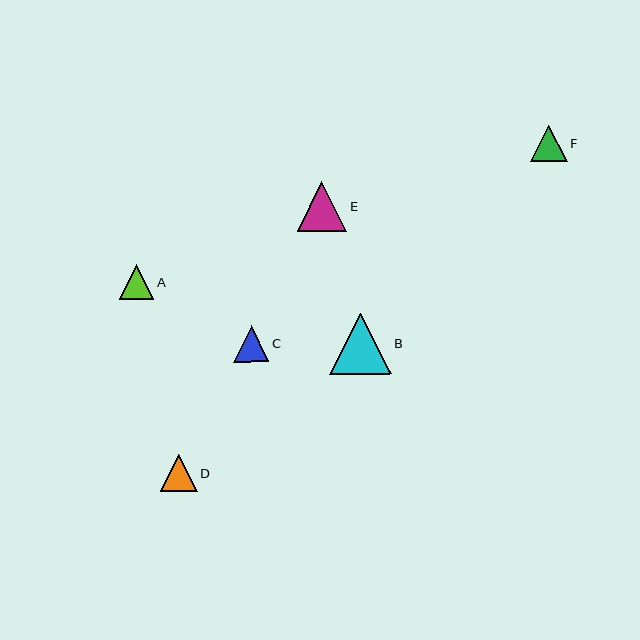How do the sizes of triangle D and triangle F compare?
Triangle D and triangle F are approximately the same size.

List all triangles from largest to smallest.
From largest to smallest: B, E, D, F, C, A.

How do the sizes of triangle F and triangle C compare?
Triangle F and triangle C are approximately the same size.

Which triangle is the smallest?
Triangle A is the smallest with a size of approximately 34 pixels.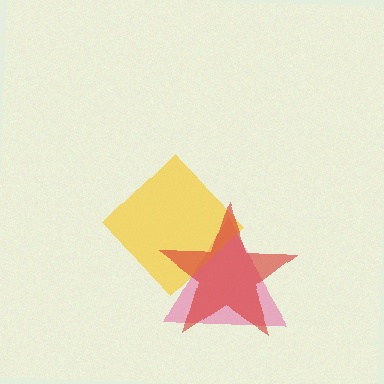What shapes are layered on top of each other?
The layered shapes are: a pink triangle, a yellow diamond, a red star.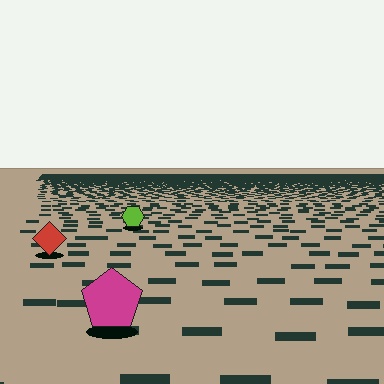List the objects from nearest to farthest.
From nearest to farthest: the magenta pentagon, the red diamond, the lime hexagon.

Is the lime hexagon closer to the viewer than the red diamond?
No. The red diamond is closer — you can tell from the texture gradient: the ground texture is coarser near it.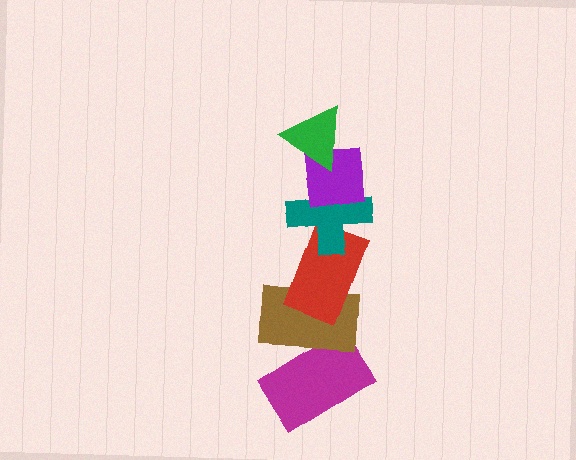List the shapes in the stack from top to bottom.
From top to bottom: the green triangle, the purple square, the teal cross, the red rectangle, the brown rectangle, the magenta rectangle.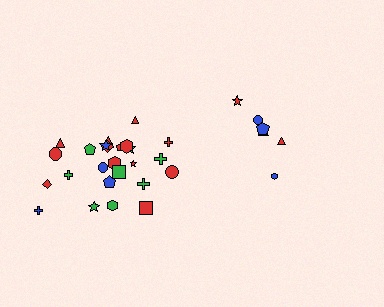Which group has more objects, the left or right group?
The left group.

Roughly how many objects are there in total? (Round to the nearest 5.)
Roughly 30 objects in total.